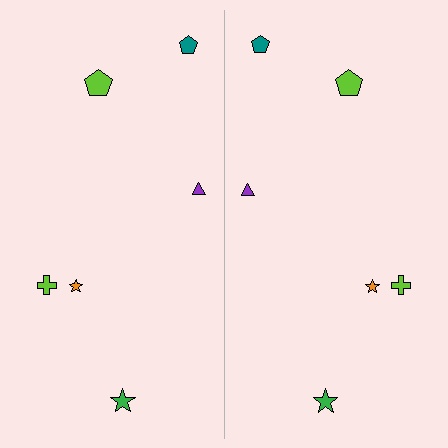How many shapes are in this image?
There are 12 shapes in this image.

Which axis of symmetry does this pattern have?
The pattern has a vertical axis of symmetry running through the center of the image.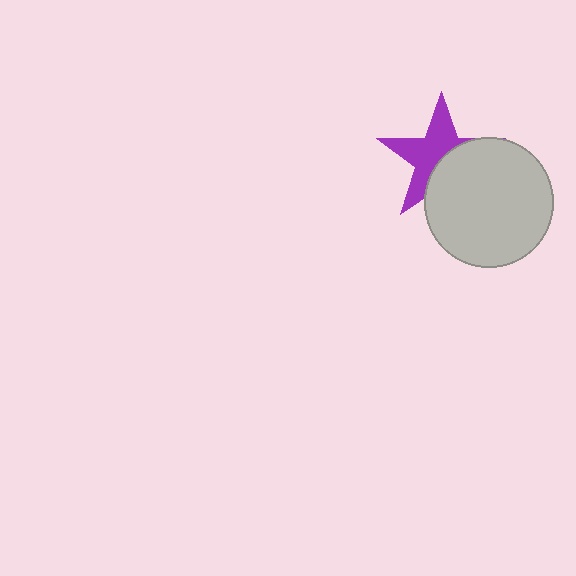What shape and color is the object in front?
The object in front is a light gray circle.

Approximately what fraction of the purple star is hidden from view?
Roughly 44% of the purple star is hidden behind the light gray circle.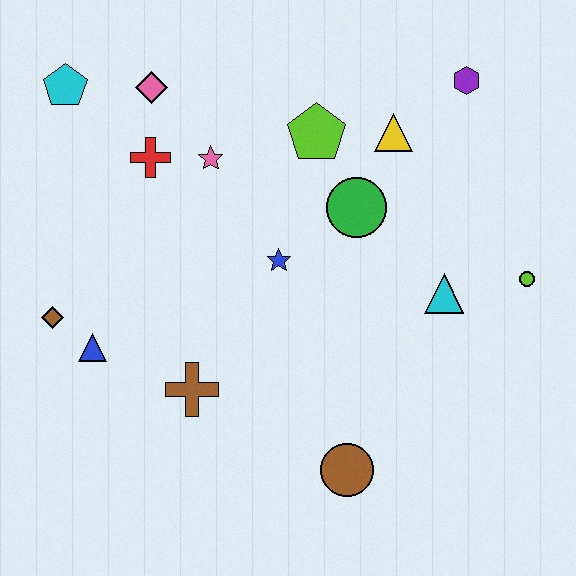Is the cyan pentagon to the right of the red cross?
No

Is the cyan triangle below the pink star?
Yes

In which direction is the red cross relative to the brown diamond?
The red cross is above the brown diamond.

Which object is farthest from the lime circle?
The cyan pentagon is farthest from the lime circle.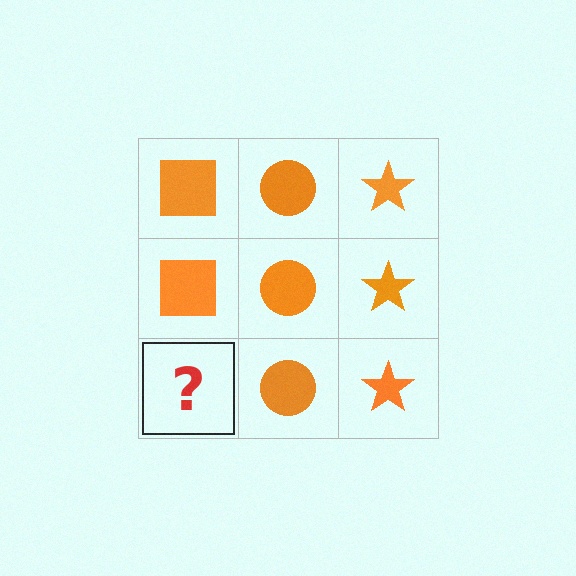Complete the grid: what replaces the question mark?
The question mark should be replaced with an orange square.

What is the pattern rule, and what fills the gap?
The rule is that each column has a consistent shape. The gap should be filled with an orange square.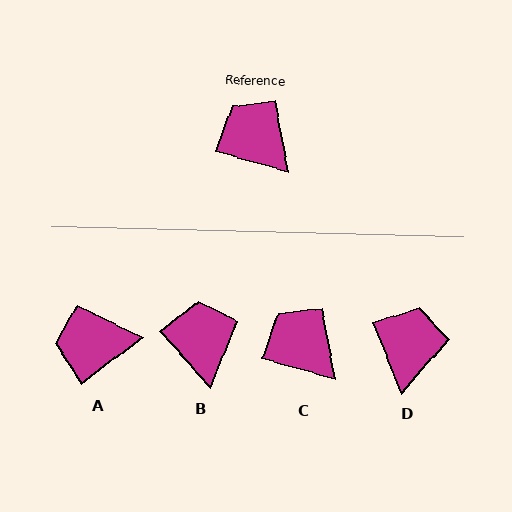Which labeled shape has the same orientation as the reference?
C.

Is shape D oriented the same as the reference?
No, it is off by about 52 degrees.